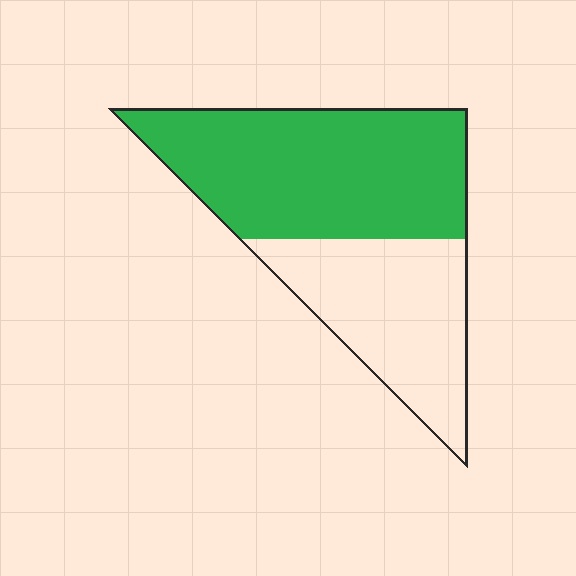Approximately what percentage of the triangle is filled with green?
Approximately 60%.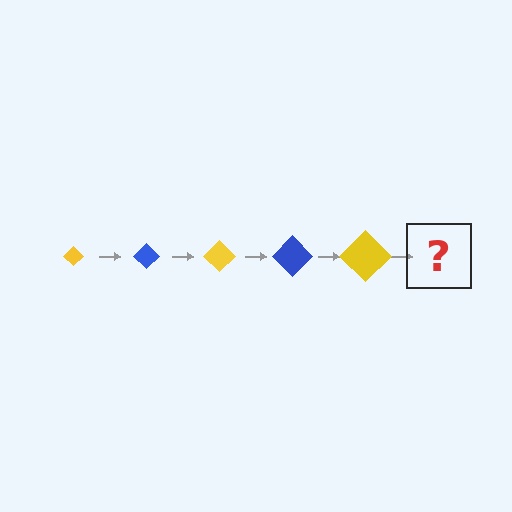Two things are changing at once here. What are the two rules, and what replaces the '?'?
The two rules are that the diamond grows larger each step and the color cycles through yellow and blue. The '?' should be a blue diamond, larger than the previous one.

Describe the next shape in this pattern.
It should be a blue diamond, larger than the previous one.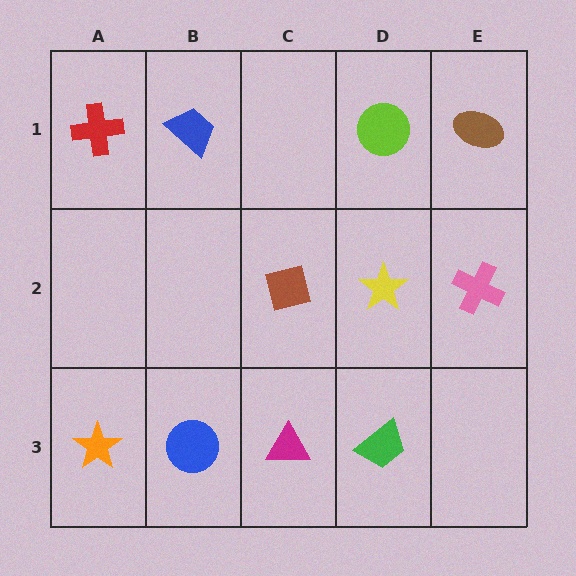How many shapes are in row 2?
3 shapes.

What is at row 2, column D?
A yellow star.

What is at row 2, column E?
A pink cross.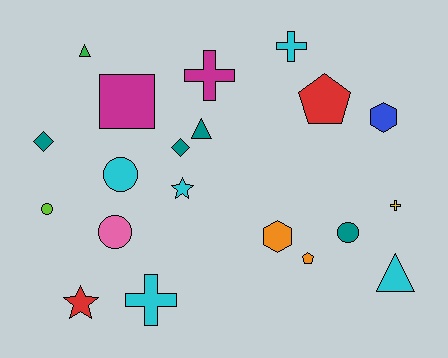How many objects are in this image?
There are 20 objects.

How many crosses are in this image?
There are 4 crosses.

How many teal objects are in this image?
There are 4 teal objects.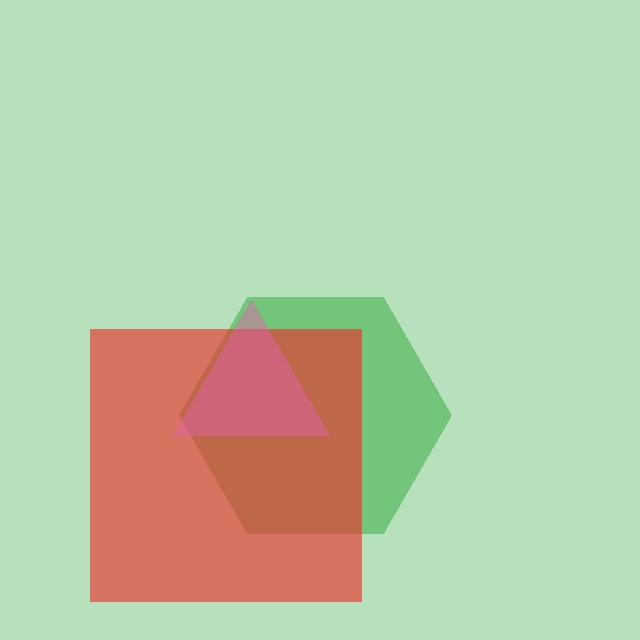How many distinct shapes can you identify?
There are 3 distinct shapes: a green hexagon, a red square, a pink triangle.